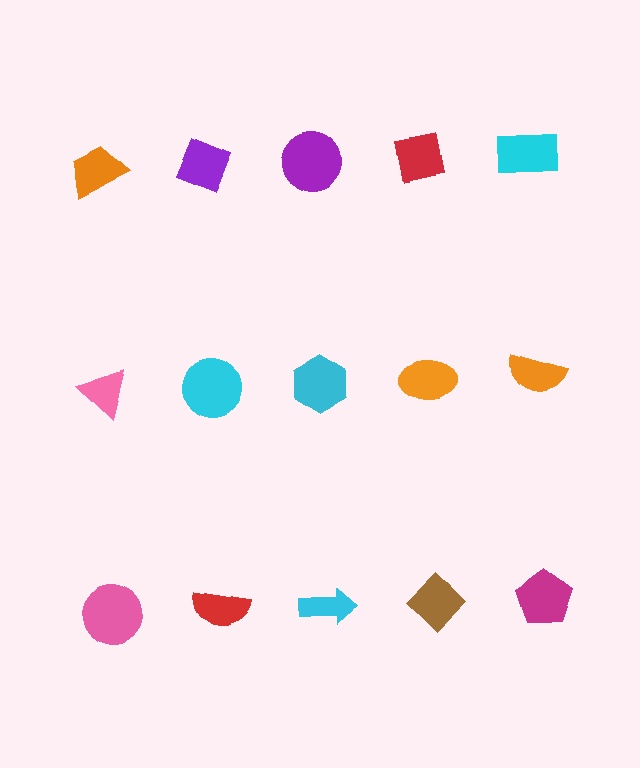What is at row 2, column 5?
An orange semicircle.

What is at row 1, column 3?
A purple circle.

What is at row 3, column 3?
A cyan arrow.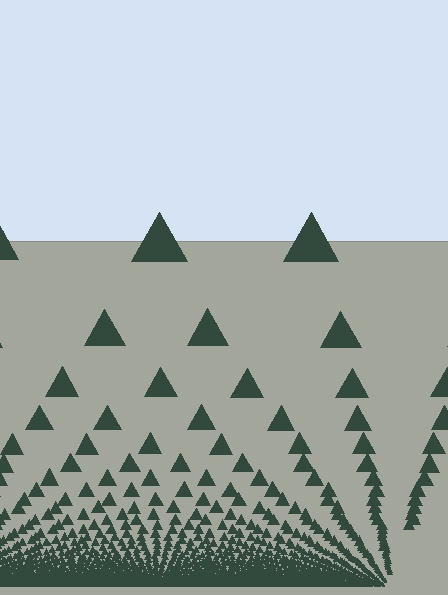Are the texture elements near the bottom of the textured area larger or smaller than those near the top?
Smaller. The gradient is inverted — elements near the bottom are smaller and denser.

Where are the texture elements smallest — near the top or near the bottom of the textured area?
Near the bottom.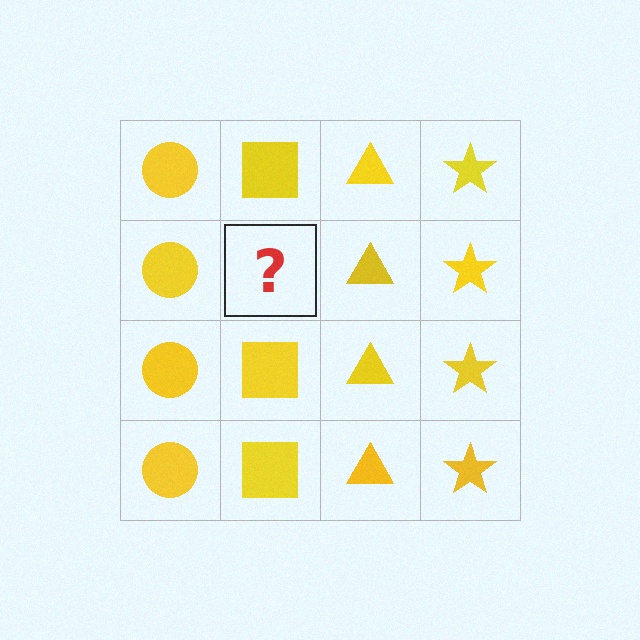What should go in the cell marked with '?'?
The missing cell should contain a yellow square.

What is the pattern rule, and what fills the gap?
The rule is that each column has a consistent shape. The gap should be filled with a yellow square.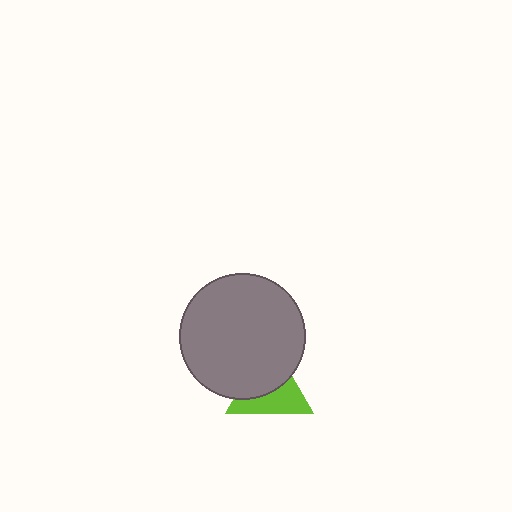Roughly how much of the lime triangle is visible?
About half of it is visible (roughly 48%).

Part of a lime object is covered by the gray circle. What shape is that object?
It is a triangle.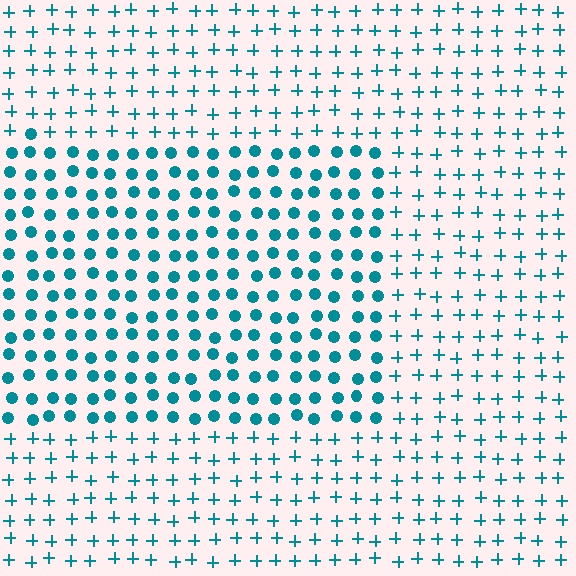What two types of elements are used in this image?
The image uses circles inside the rectangle region and plus signs outside it.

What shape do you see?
I see a rectangle.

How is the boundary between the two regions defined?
The boundary is defined by a change in element shape: circles inside vs. plus signs outside. All elements share the same color and spacing.